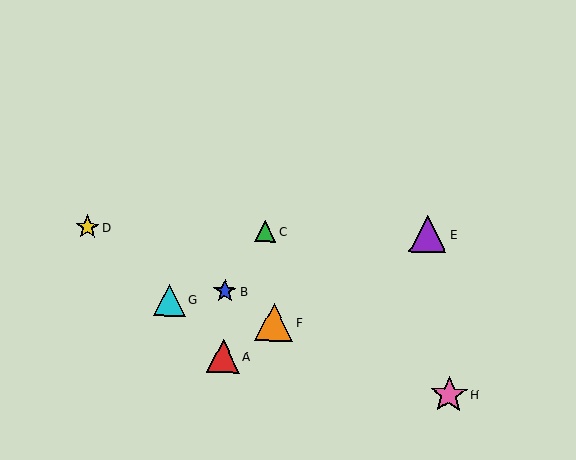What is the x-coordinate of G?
Object G is at x≈169.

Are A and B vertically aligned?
Yes, both are at x≈223.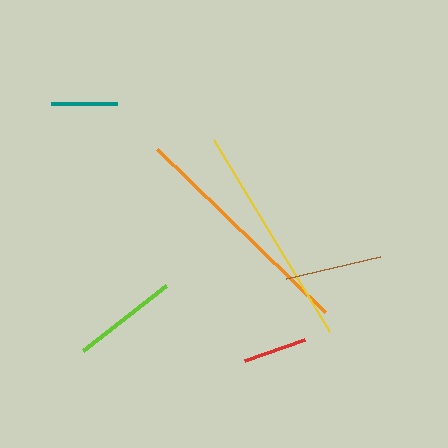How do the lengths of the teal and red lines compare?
The teal and red lines are approximately the same length.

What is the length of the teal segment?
The teal segment is approximately 66 pixels long.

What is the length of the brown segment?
The brown segment is approximately 97 pixels long.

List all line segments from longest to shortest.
From longest to shortest: orange, yellow, lime, brown, teal, red.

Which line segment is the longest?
The orange line is the longest at approximately 234 pixels.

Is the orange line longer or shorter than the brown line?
The orange line is longer than the brown line.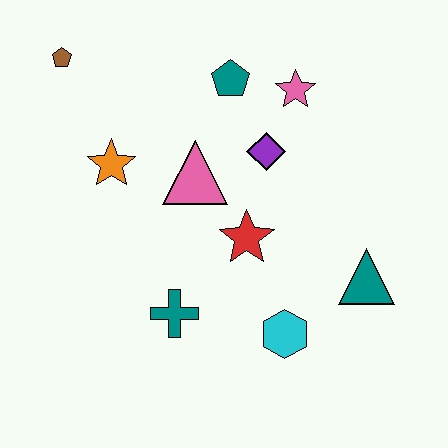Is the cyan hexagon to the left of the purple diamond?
No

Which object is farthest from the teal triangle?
The brown pentagon is farthest from the teal triangle.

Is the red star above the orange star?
No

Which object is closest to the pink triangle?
The purple diamond is closest to the pink triangle.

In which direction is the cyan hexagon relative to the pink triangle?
The cyan hexagon is below the pink triangle.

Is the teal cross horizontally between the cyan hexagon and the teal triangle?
No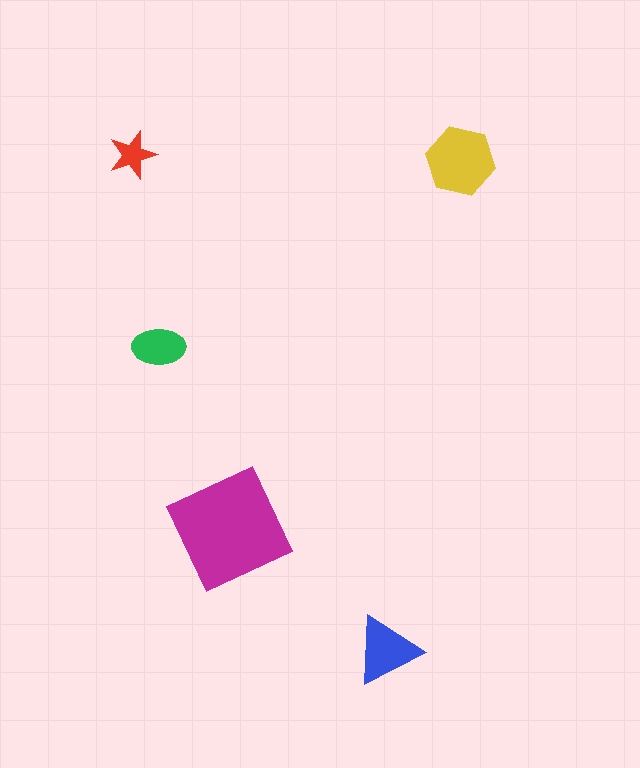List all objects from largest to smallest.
The magenta square, the yellow hexagon, the blue triangle, the green ellipse, the red star.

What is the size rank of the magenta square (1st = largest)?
1st.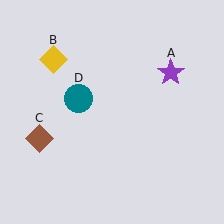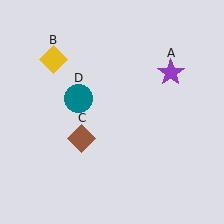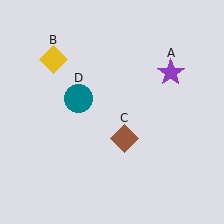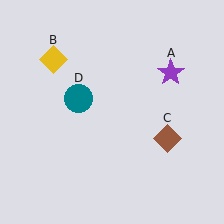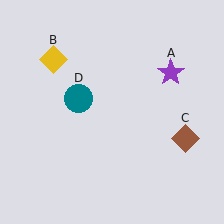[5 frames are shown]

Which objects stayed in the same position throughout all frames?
Purple star (object A) and yellow diamond (object B) and teal circle (object D) remained stationary.